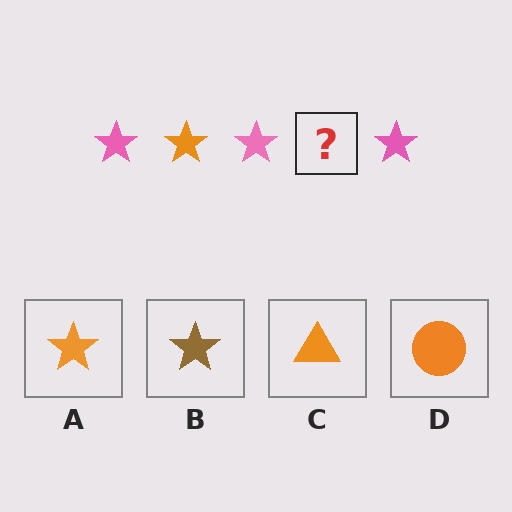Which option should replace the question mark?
Option A.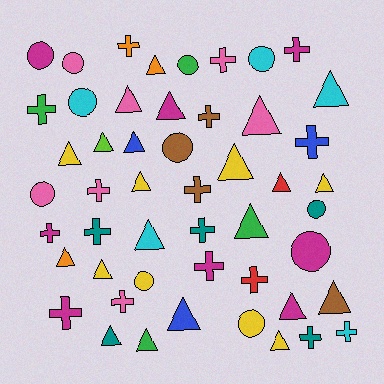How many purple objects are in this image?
There are no purple objects.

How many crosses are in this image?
There are 17 crosses.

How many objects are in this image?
There are 50 objects.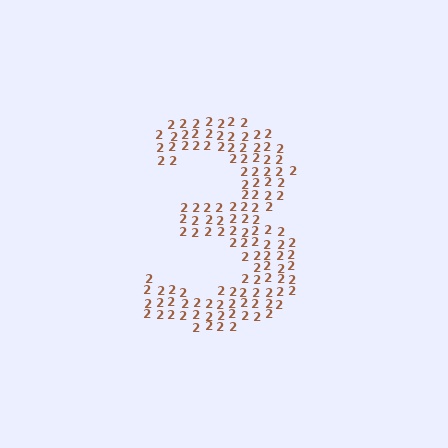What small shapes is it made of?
It is made of small digit 2's.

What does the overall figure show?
The overall figure shows the digit 3.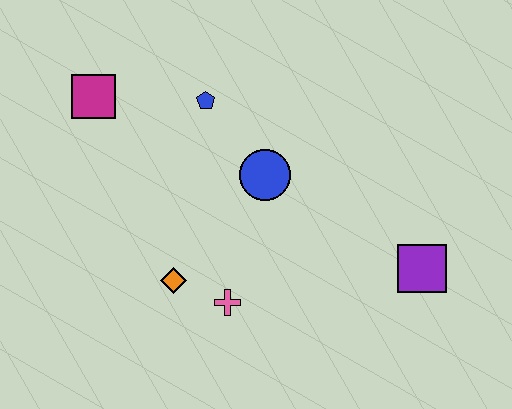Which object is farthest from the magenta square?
The purple square is farthest from the magenta square.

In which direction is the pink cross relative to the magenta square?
The pink cross is below the magenta square.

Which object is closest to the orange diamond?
The pink cross is closest to the orange diamond.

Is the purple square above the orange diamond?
Yes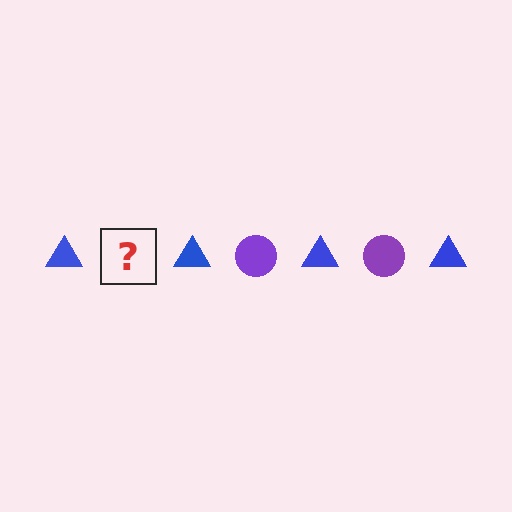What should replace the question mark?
The question mark should be replaced with a purple circle.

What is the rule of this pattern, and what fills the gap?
The rule is that the pattern alternates between blue triangle and purple circle. The gap should be filled with a purple circle.